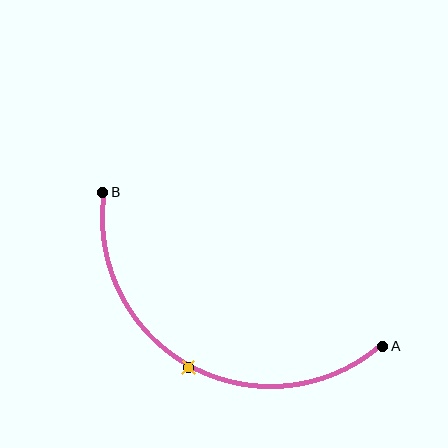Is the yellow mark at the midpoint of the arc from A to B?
Yes. The yellow mark lies on the arc at equal arc-length from both A and B — it is the arc midpoint.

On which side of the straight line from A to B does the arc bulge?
The arc bulges below the straight line connecting A and B.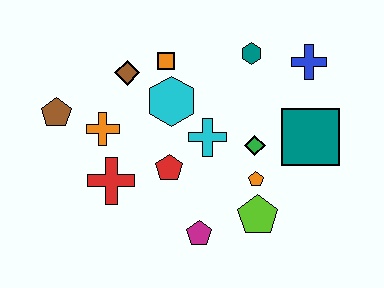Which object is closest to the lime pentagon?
The orange pentagon is closest to the lime pentagon.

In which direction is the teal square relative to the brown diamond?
The teal square is to the right of the brown diamond.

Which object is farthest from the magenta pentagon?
The blue cross is farthest from the magenta pentagon.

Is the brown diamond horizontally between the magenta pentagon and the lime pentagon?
No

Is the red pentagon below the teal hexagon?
Yes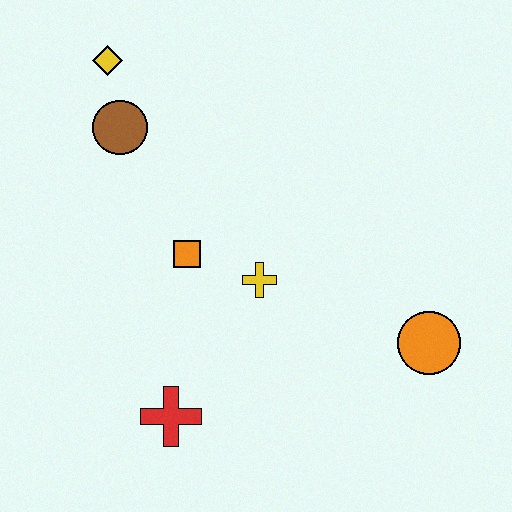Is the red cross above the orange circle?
No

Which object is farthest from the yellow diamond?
The orange circle is farthest from the yellow diamond.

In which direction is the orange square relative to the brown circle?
The orange square is below the brown circle.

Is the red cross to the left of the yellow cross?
Yes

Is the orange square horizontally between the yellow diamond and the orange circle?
Yes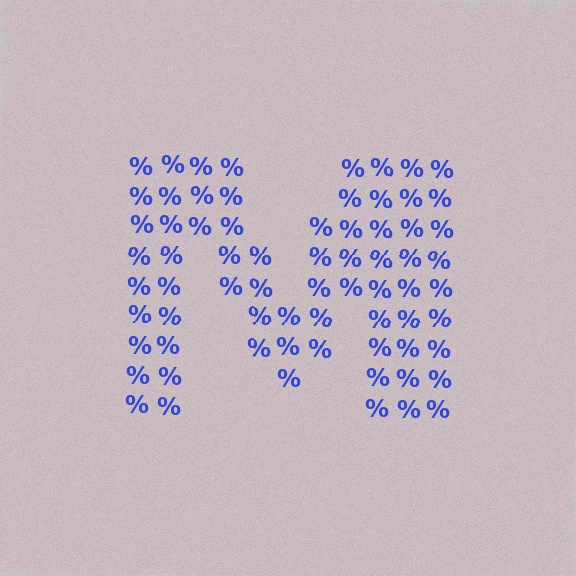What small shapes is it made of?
It is made of small percent signs.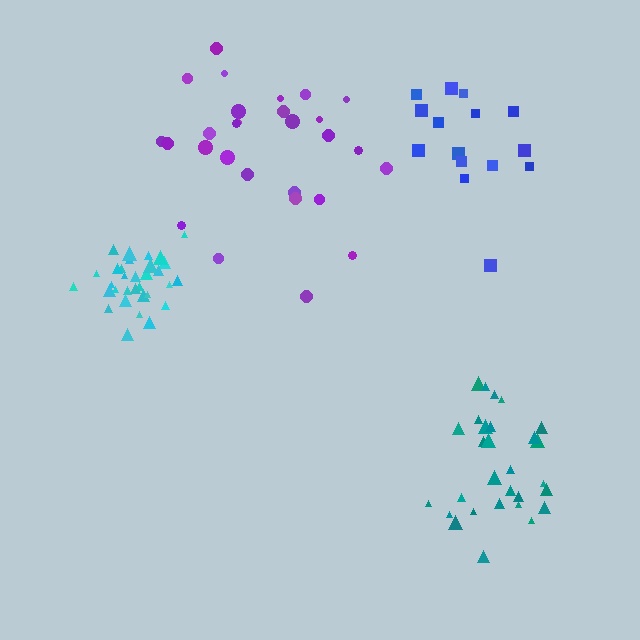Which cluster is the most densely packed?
Cyan.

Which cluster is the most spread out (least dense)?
Purple.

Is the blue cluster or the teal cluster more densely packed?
Teal.